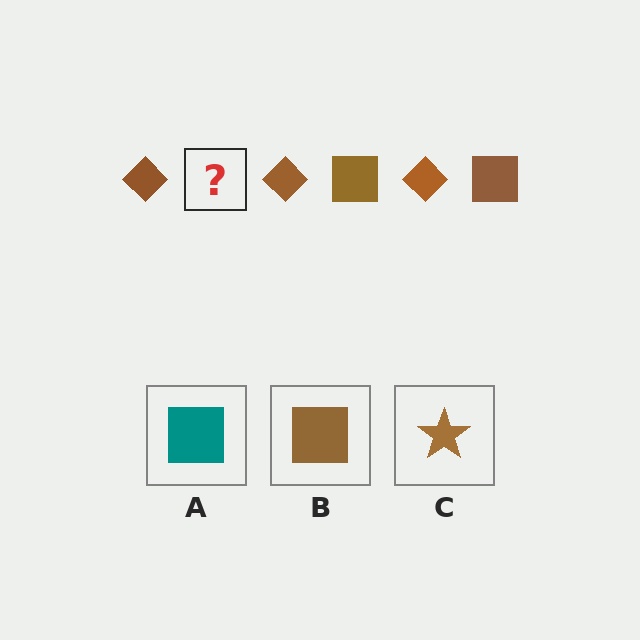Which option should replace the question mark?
Option B.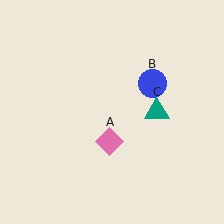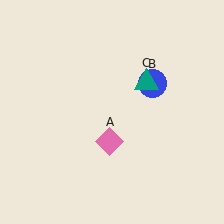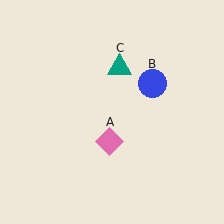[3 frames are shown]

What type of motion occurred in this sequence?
The teal triangle (object C) rotated counterclockwise around the center of the scene.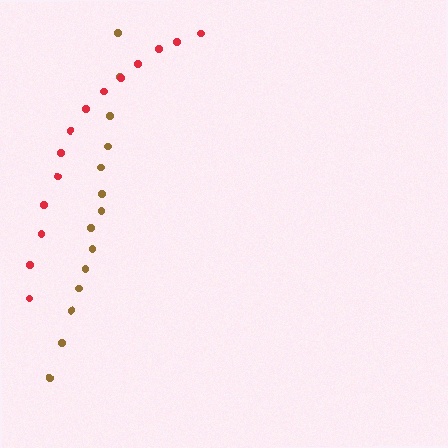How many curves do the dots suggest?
There are 2 distinct paths.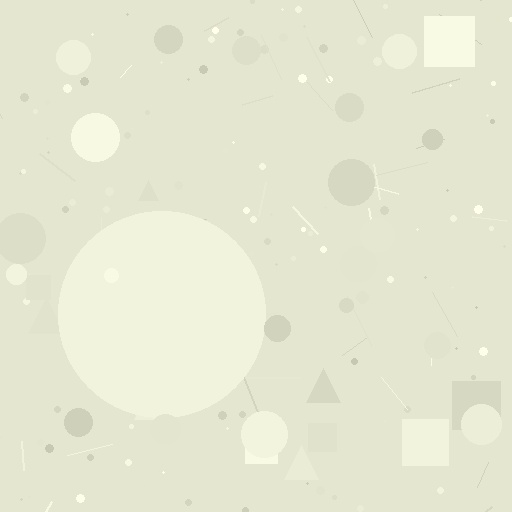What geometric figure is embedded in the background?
A circle is embedded in the background.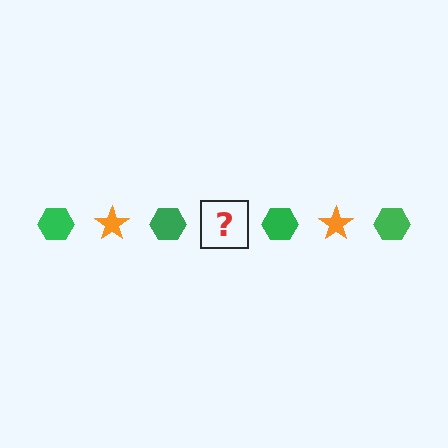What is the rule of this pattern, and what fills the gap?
The rule is that the pattern alternates between green hexagon and orange star. The gap should be filled with an orange star.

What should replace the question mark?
The question mark should be replaced with an orange star.